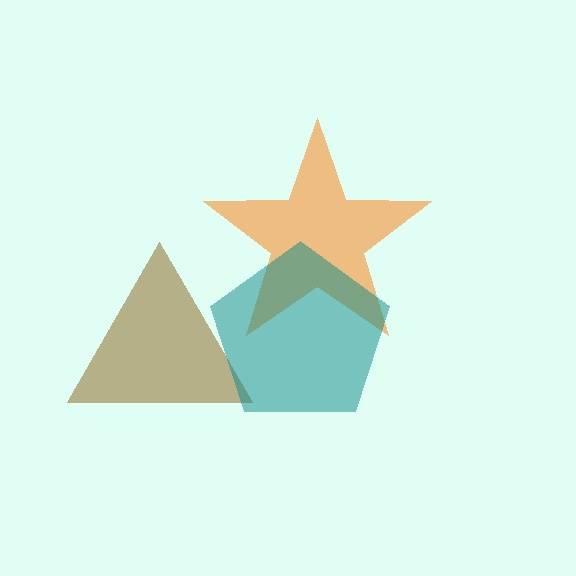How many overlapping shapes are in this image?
There are 3 overlapping shapes in the image.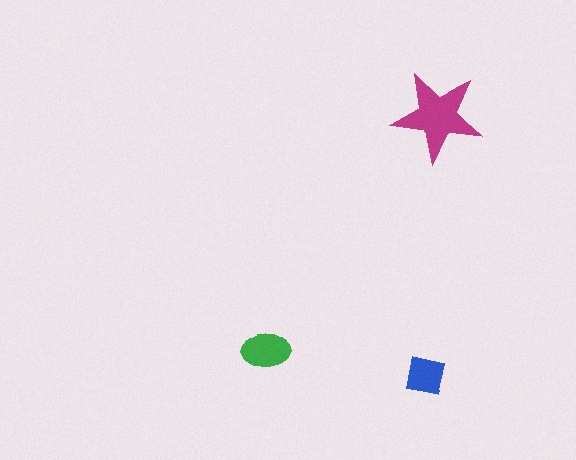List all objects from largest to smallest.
The magenta star, the green ellipse, the blue square.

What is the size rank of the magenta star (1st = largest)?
1st.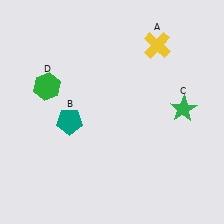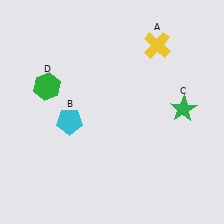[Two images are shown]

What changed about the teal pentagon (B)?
In Image 1, B is teal. In Image 2, it changed to cyan.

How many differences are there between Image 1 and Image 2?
There is 1 difference between the two images.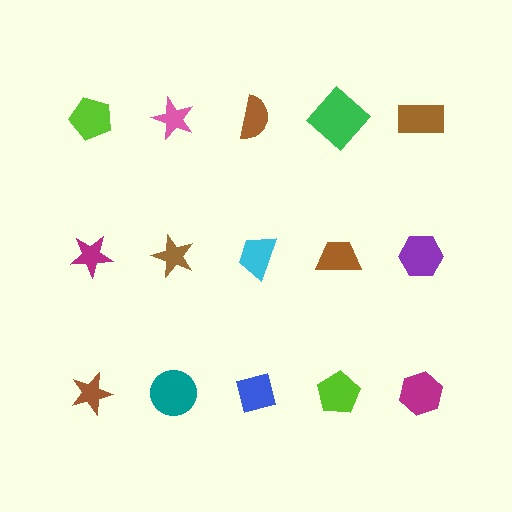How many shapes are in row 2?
5 shapes.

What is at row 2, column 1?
A magenta star.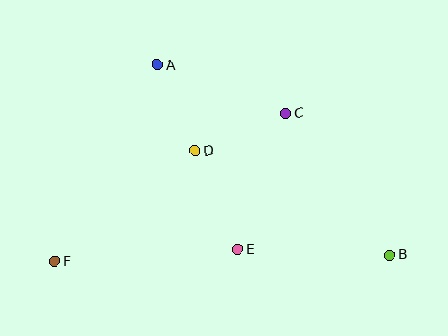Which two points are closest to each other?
Points A and D are closest to each other.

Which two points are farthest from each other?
Points B and F are farthest from each other.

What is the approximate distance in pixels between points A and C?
The distance between A and C is approximately 138 pixels.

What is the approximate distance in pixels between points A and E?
The distance between A and E is approximately 201 pixels.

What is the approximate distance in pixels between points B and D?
The distance between B and D is approximately 221 pixels.